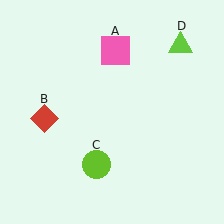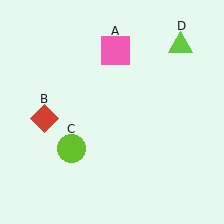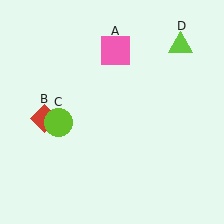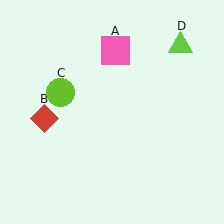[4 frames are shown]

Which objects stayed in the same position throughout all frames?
Pink square (object A) and red diamond (object B) and lime triangle (object D) remained stationary.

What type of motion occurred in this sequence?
The lime circle (object C) rotated clockwise around the center of the scene.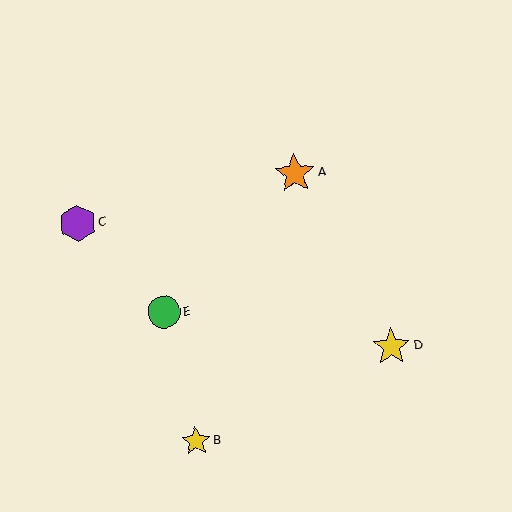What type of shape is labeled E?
Shape E is a green circle.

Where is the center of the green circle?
The center of the green circle is at (164, 312).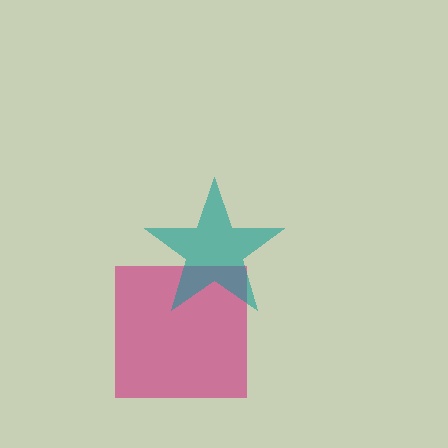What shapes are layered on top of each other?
The layered shapes are: a magenta square, a teal star.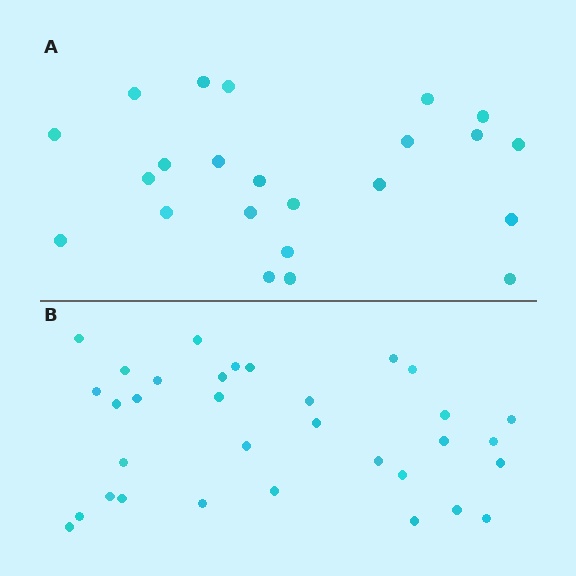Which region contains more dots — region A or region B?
Region B (the bottom region) has more dots.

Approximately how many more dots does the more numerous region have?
Region B has roughly 10 or so more dots than region A.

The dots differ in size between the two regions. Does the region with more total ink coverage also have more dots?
No. Region A has more total ink coverage because its dots are larger, but region B actually contains more individual dots. Total area can be misleading — the number of items is what matters here.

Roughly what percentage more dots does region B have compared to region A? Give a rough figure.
About 45% more.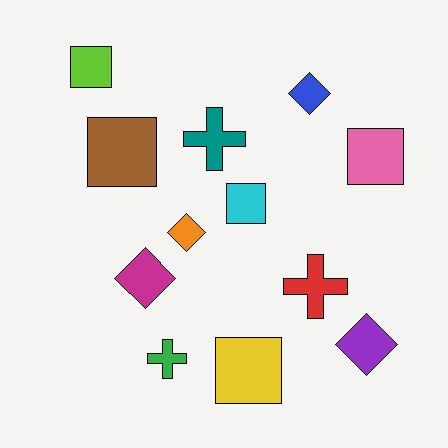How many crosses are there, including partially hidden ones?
There are 3 crosses.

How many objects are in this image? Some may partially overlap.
There are 12 objects.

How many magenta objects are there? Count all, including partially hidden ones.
There is 1 magenta object.